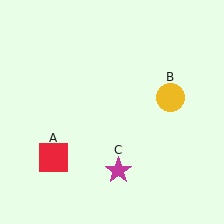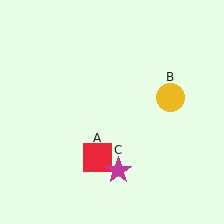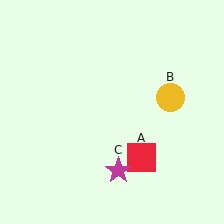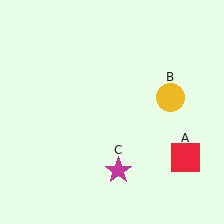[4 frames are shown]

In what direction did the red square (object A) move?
The red square (object A) moved right.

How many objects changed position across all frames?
1 object changed position: red square (object A).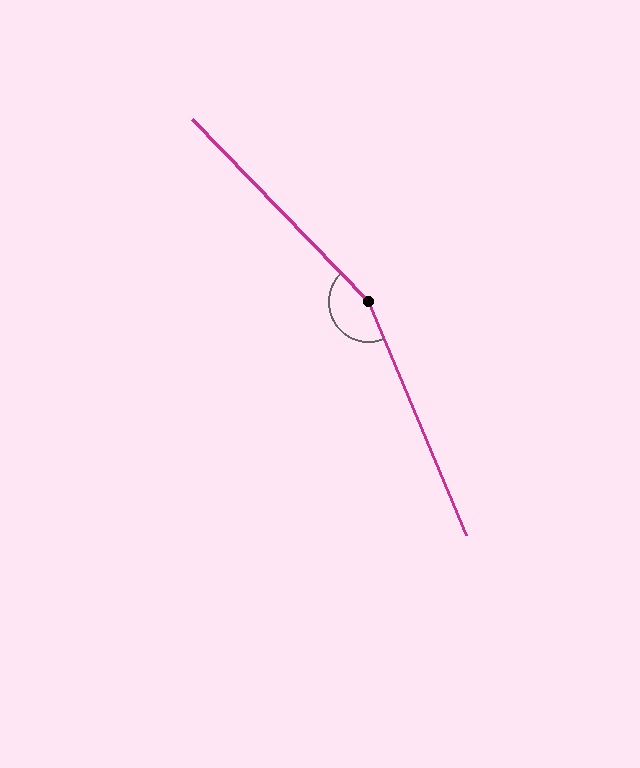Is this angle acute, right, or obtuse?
It is obtuse.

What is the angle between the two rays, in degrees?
Approximately 159 degrees.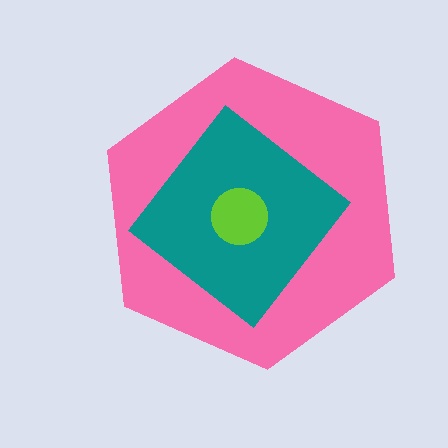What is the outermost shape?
The pink hexagon.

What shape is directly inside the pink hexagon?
The teal diamond.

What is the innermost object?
The lime circle.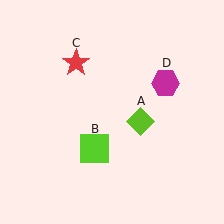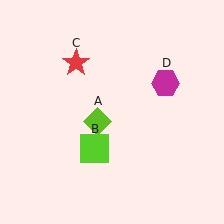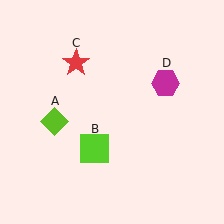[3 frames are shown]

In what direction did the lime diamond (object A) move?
The lime diamond (object A) moved left.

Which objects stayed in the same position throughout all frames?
Lime square (object B) and red star (object C) and magenta hexagon (object D) remained stationary.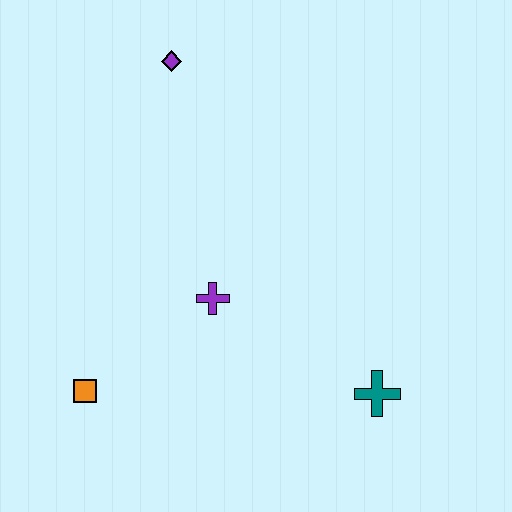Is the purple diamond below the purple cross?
No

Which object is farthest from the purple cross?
The purple diamond is farthest from the purple cross.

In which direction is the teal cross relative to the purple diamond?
The teal cross is below the purple diamond.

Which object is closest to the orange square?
The purple cross is closest to the orange square.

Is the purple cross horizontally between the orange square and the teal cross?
Yes